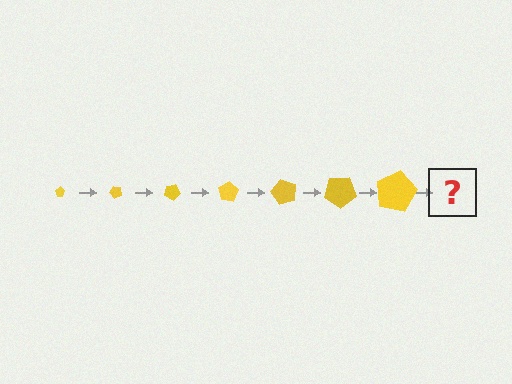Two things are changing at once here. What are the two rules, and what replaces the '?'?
The two rules are that the pentagon grows larger each step and it rotates 50 degrees each step. The '?' should be a pentagon, larger than the previous one and rotated 350 degrees from the start.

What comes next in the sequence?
The next element should be a pentagon, larger than the previous one and rotated 350 degrees from the start.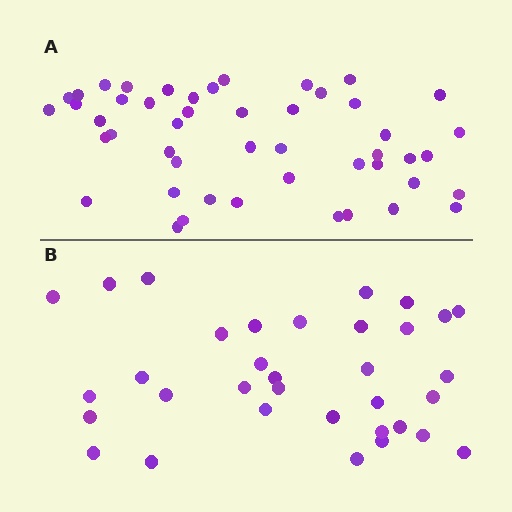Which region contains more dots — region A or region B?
Region A (the top region) has more dots.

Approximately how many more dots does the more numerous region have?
Region A has approximately 15 more dots than region B.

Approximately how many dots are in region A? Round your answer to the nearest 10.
About 50 dots. (The exact count is 48, which rounds to 50.)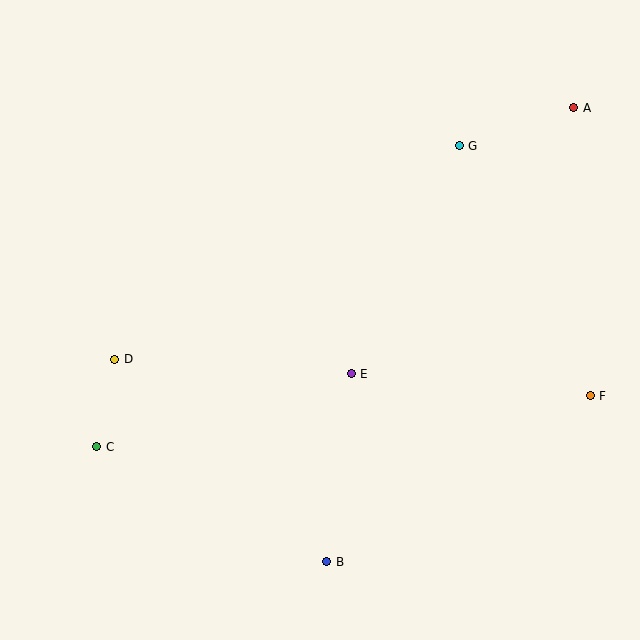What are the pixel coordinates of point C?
Point C is at (97, 447).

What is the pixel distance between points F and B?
The distance between F and B is 311 pixels.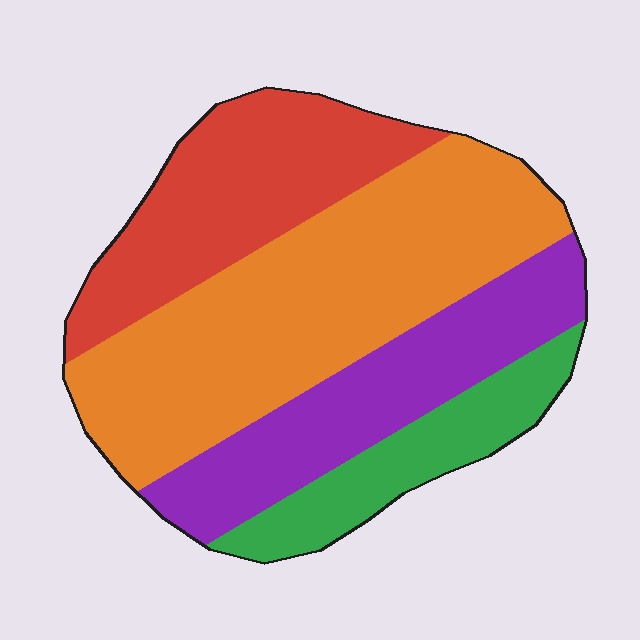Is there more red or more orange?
Orange.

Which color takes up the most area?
Orange, at roughly 40%.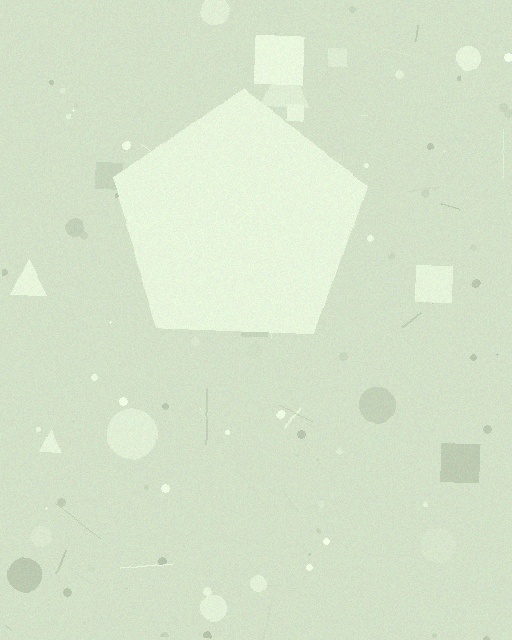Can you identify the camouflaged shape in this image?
The camouflaged shape is a pentagon.